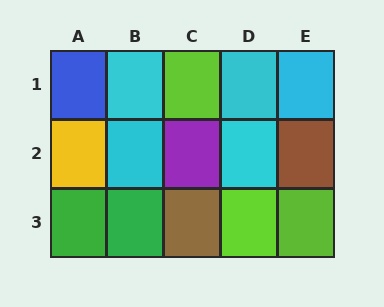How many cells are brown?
2 cells are brown.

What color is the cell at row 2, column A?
Yellow.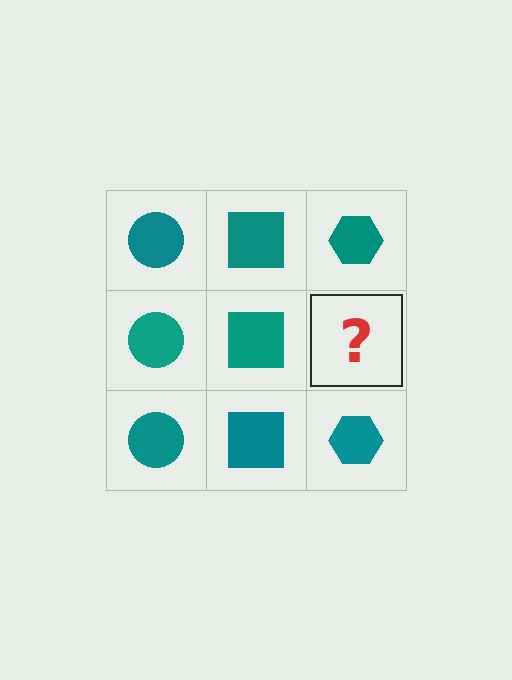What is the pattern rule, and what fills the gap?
The rule is that each column has a consistent shape. The gap should be filled with a teal hexagon.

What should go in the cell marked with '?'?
The missing cell should contain a teal hexagon.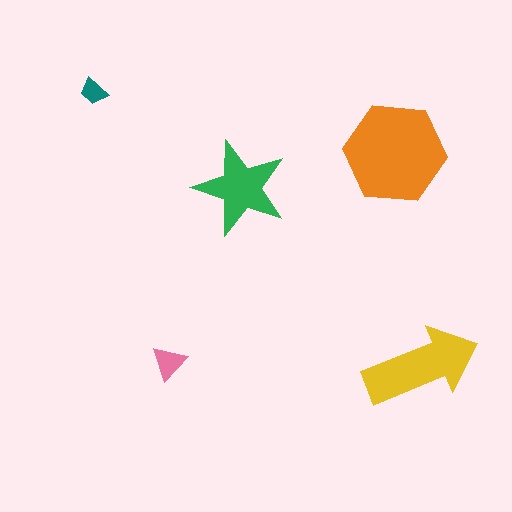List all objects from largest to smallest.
The orange hexagon, the yellow arrow, the green star, the pink triangle, the teal trapezoid.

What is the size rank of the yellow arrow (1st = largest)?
2nd.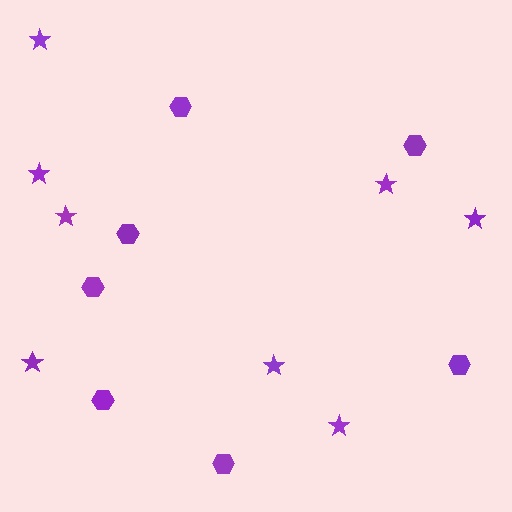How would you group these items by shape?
There are 2 groups: one group of stars (8) and one group of hexagons (7).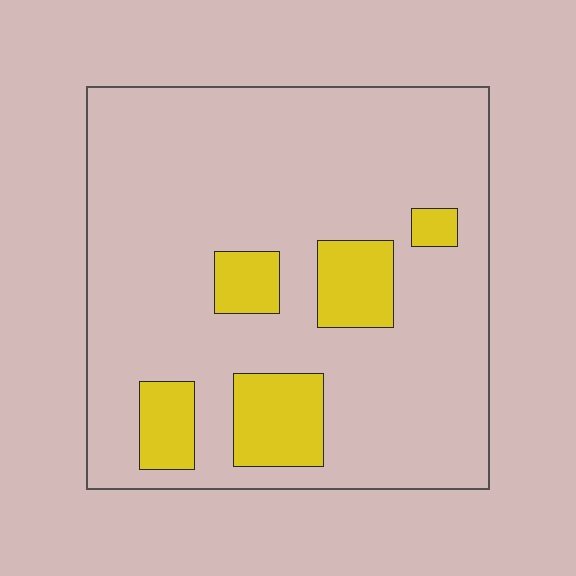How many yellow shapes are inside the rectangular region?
5.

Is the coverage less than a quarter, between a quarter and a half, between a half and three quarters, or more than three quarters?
Less than a quarter.